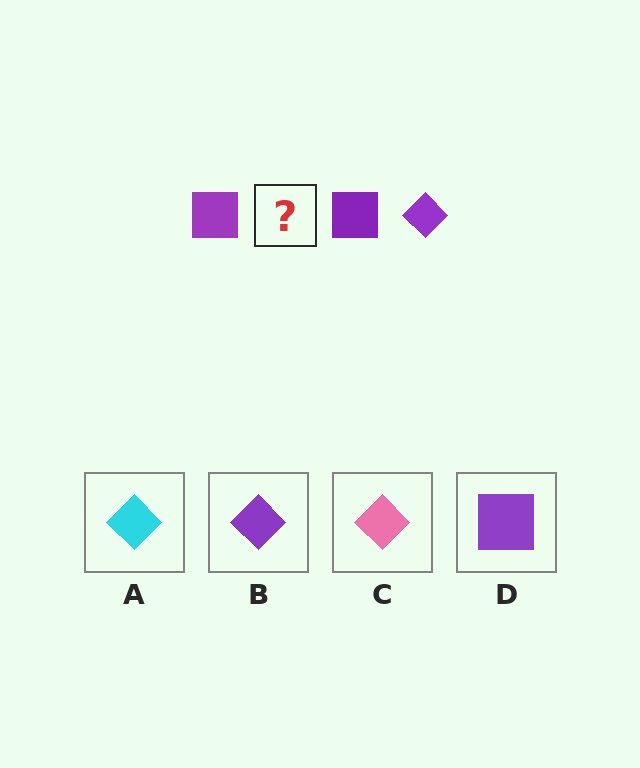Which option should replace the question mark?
Option B.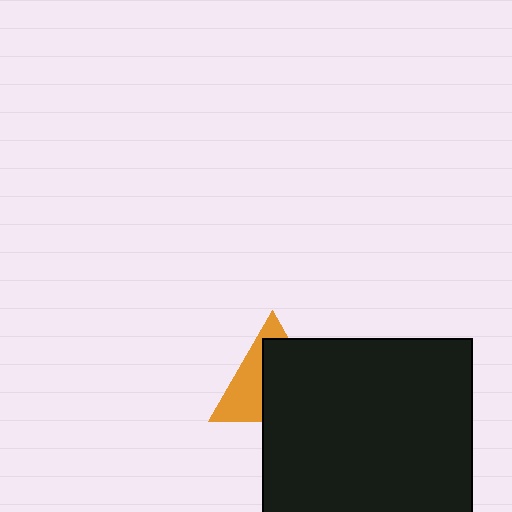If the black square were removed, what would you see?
You would see the complete orange triangle.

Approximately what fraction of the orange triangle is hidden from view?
Roughly 59% of the orange triangle is hidden behind the black square.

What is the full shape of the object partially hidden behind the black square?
The partially hidden object is an orange triangle.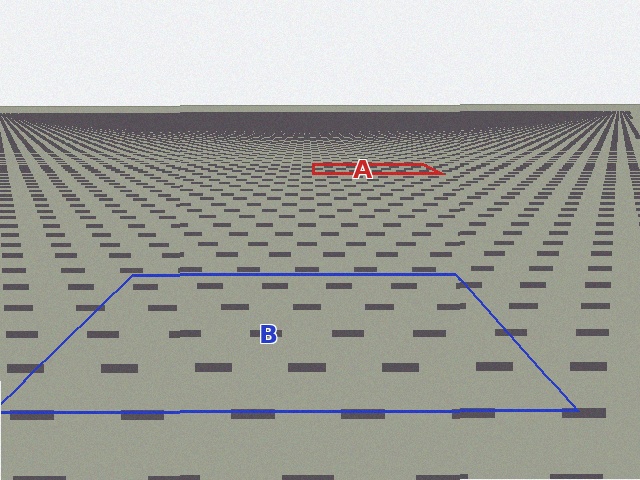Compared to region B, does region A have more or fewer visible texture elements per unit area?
Region A has more texture elements per unit area — they are packed more densely because it is farther away.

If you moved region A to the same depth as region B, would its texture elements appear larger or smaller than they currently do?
They would appear larger. At a closer depth, the same texture elements are projected at a bigger on-screen size.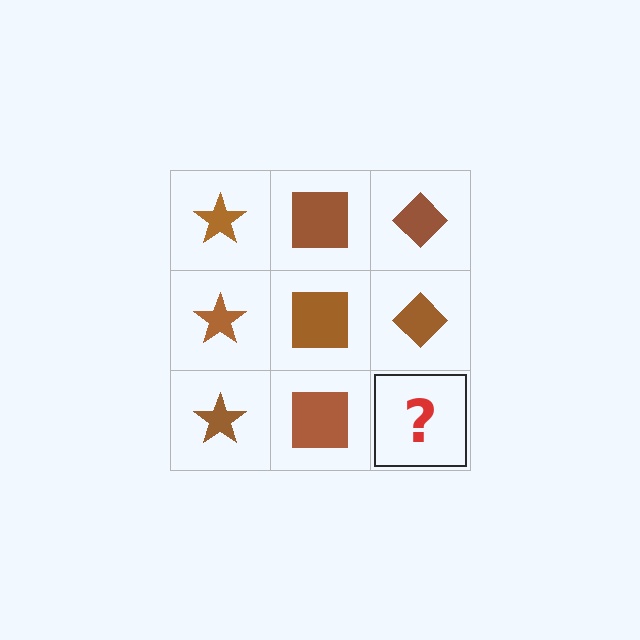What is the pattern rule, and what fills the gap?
The rule is that each column has a consistent shape. The gap should be filled with a brown diamond.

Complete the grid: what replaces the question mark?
The question mark should be replaced with a brown diamond.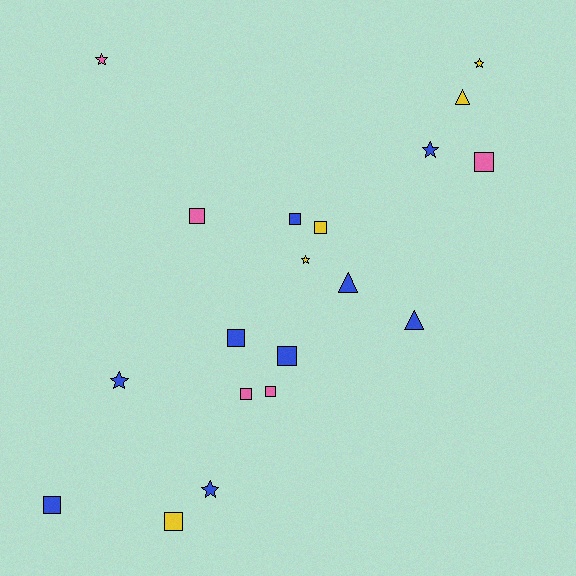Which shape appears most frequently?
Square, with 10 objects.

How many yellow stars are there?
There are 2 yellow stars.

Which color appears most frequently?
Blue, with 9 objects.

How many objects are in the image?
There are 19 objects.